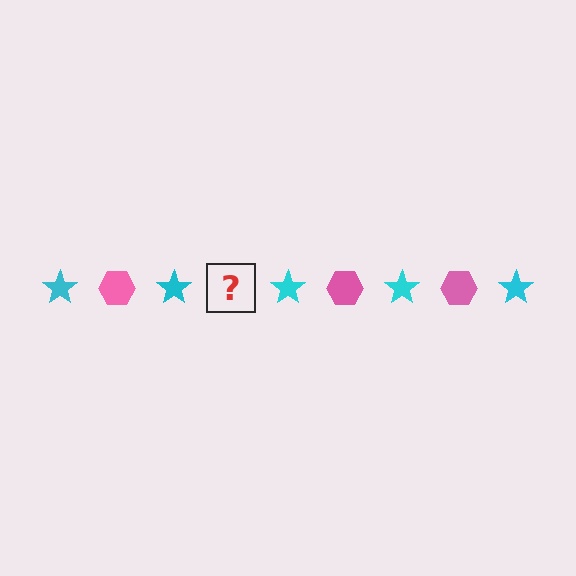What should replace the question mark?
The question mark should be replaced with a pink hexagon.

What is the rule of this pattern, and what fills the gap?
The rule is that the pattern alternates between cyan star and pink hexagon. The gap should be filled with a pink hexagon.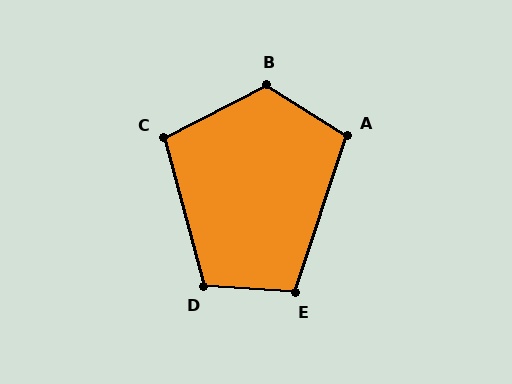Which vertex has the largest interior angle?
B, at approximately 121 degrees.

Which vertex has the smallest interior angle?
C, at approximately 102 degrees.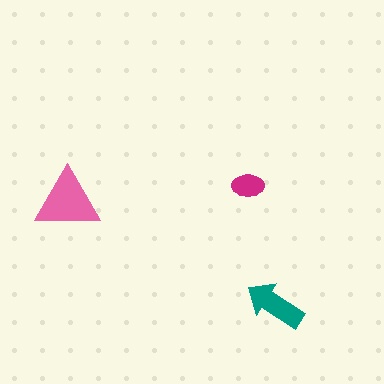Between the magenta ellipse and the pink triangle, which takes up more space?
The pink triangle.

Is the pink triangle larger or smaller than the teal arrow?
Larger.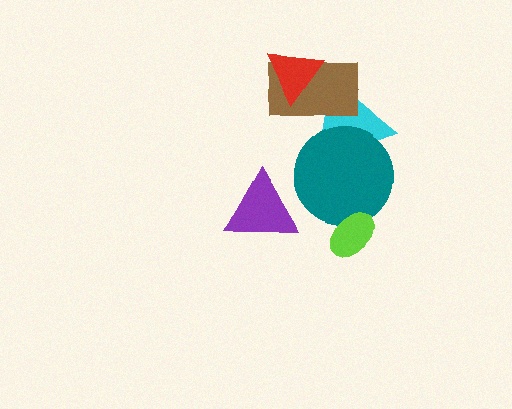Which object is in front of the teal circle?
The lime ellipse is in front of the teal circle.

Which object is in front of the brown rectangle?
The red triangle is in front of the brown rectangle.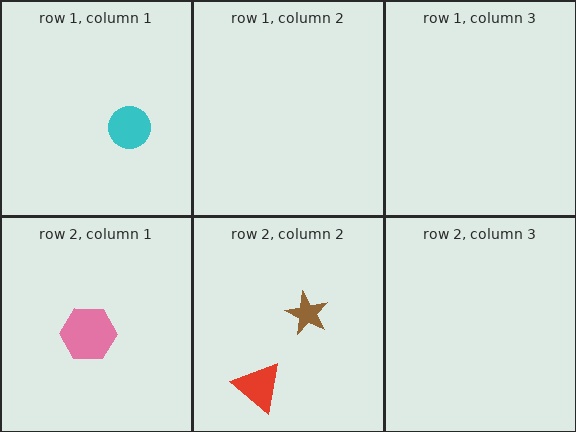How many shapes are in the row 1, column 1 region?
1.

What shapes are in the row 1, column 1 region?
The cyan circle.